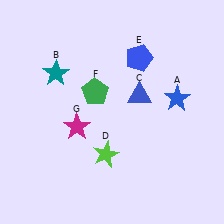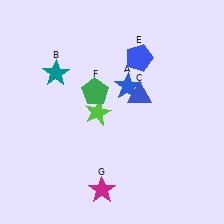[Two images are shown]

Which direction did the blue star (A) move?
The blue star (A) moved left.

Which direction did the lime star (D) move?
The lime star (D) moved up.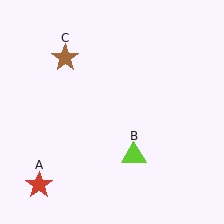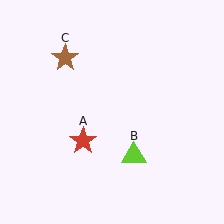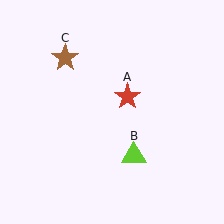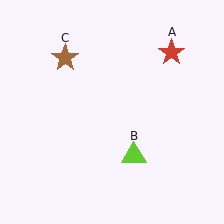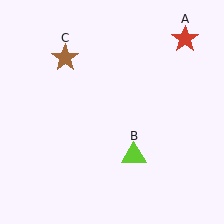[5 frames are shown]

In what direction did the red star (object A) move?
The red star (object A) moved up and to the right.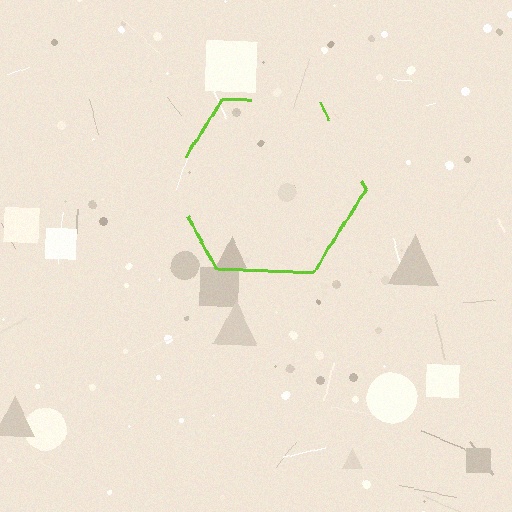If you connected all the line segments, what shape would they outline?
They would outline a hexagon.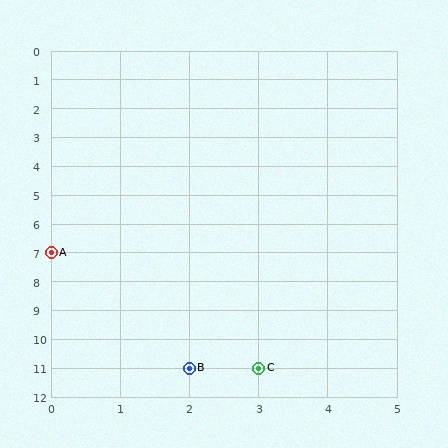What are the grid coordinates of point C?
Point C is at grid coordinates (3, 11).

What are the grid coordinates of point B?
Point B is at grid coordinates (2, 11).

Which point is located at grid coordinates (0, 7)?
Point A is at (0, 7).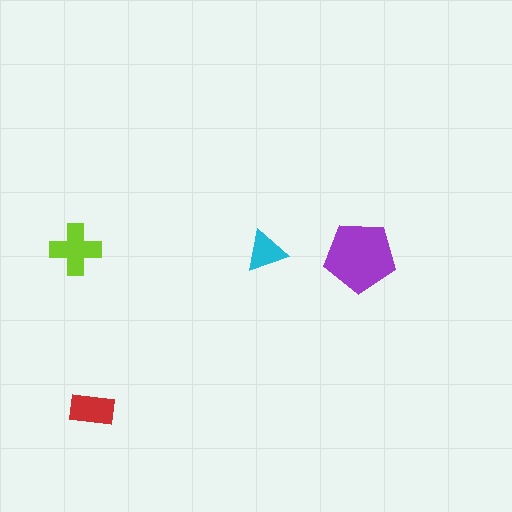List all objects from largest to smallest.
The purple pentagon, the lime cross, the red rectangle, the cyan triangle.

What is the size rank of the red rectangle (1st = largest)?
3rd.